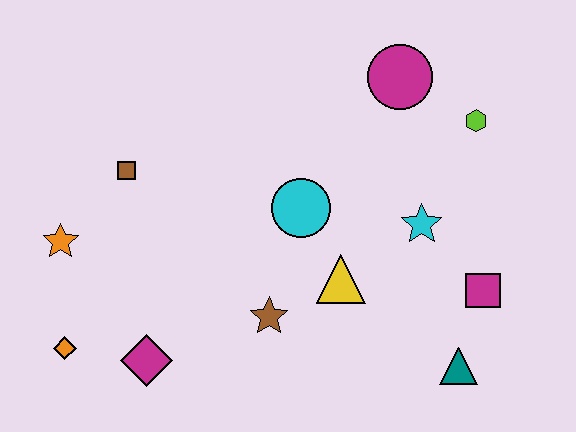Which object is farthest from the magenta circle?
The orange diamond is farthest from the magenta circle.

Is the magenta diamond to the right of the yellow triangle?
No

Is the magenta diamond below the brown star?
Yes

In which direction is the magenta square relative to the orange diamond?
The magenta square is to the right of the orange diamond.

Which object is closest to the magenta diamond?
The orange diamond is closest to the magenta diamond.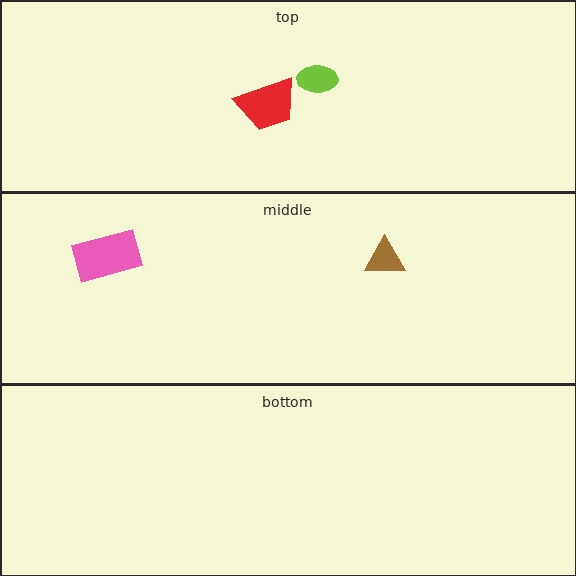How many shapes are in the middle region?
2.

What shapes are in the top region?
The lime ellipse, the red trapezoid.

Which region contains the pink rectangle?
The middle region.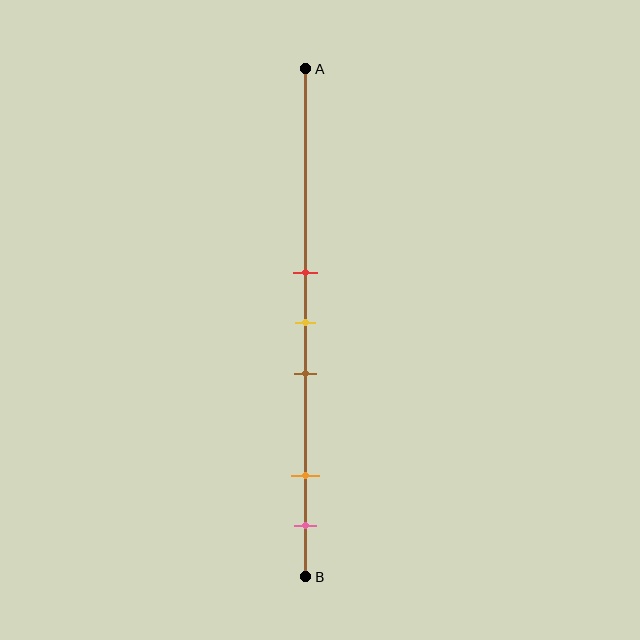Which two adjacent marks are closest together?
The red and yellow marks are the closest adjacent pair.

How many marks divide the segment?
There are 5 marks dividing the segment.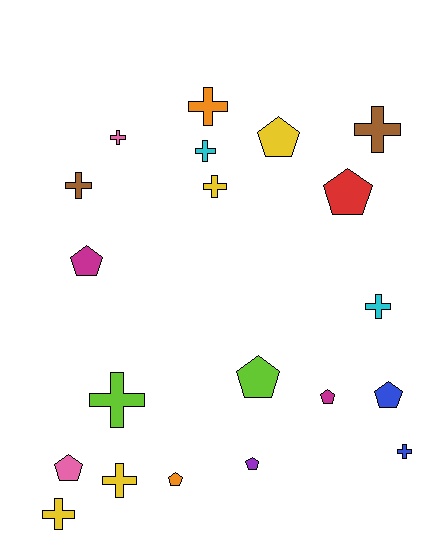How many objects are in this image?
There are 20 objects.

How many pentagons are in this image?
There are 9 pentagons.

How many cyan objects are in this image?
There are 2 cyan objects.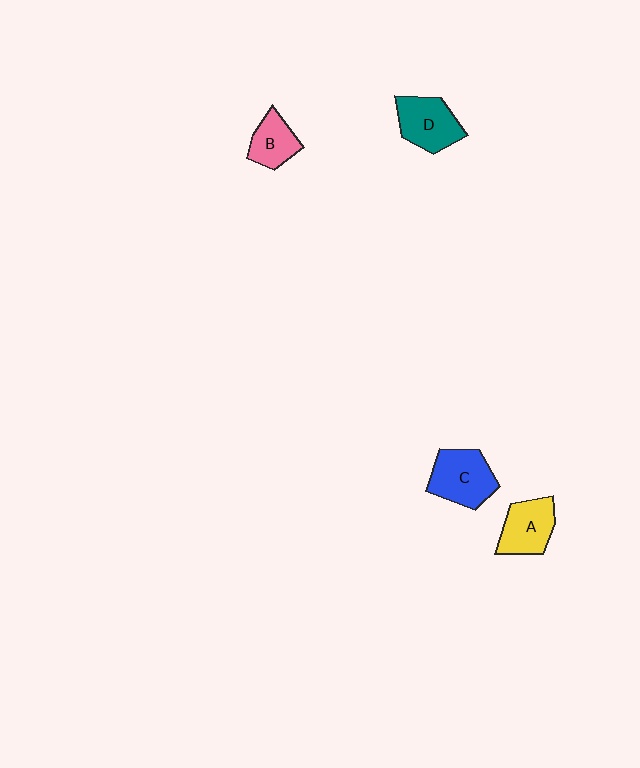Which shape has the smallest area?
Shape B (pink).